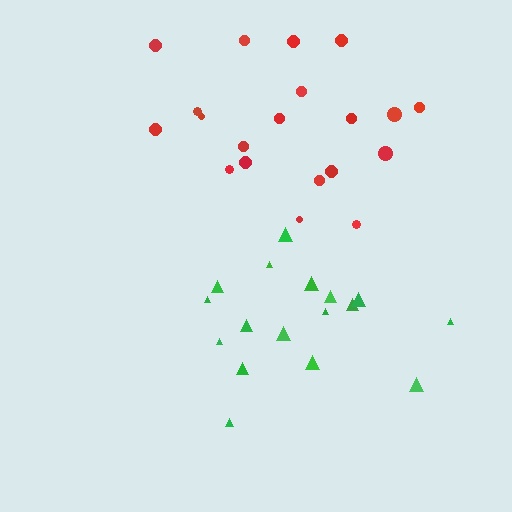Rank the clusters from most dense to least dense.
red, green.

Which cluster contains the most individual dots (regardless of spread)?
Red (20).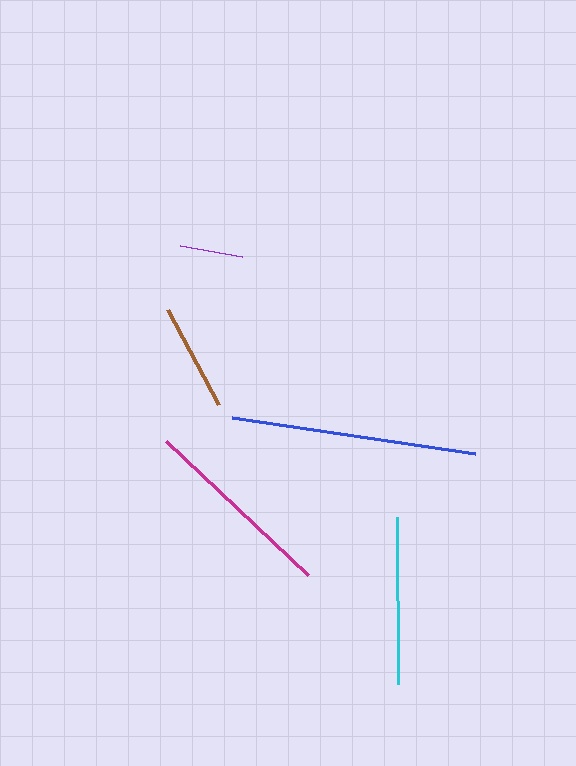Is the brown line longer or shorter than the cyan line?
The cyan line is longer than the brown line.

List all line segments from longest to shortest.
From longest to shortest: blue, magenta, cyan, brown, purple.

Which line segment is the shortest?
The purple line is the shortest at approximately 62 pixels.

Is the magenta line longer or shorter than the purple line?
The magenta line is longer than the purple line.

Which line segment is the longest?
The blue line is the longest at approximately 246 pixels.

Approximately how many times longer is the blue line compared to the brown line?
The blue line is approximately 2.3 times the length of the brown line.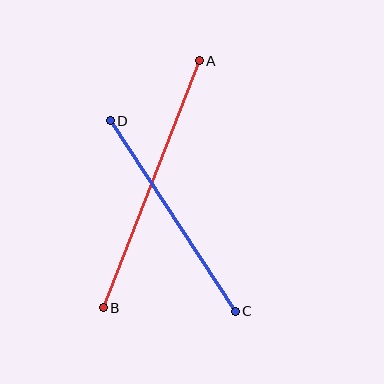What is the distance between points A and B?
The distance is approximately 265 pixels.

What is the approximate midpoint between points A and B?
The midpoint is at approximately (151, 184) pixels.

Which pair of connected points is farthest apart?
Points A and B are farthest apart.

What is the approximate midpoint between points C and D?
The midpoint is at approximately (173, 216) pixels.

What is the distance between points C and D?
The distance is approximately 228 pixels.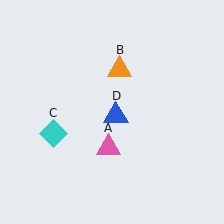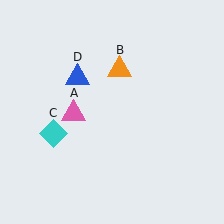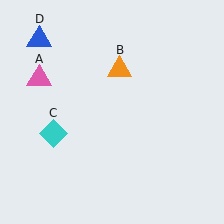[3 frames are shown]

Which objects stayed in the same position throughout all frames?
Orange triangle (object B) and cyan diamond (object C) remained stationary.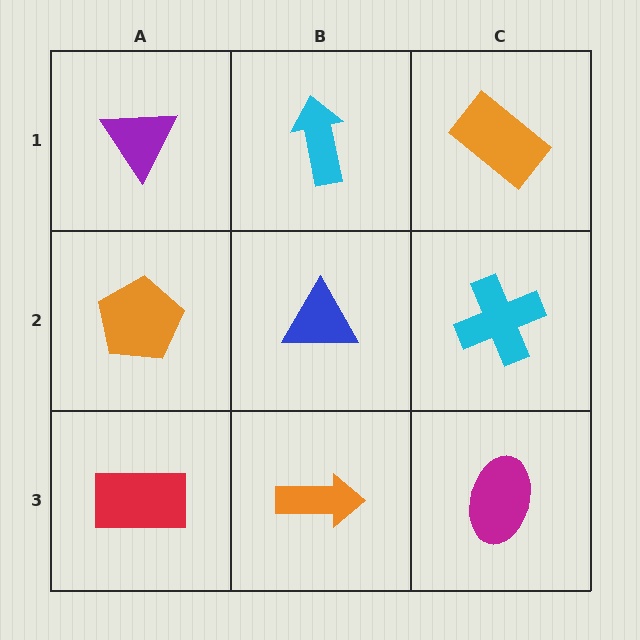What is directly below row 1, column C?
A cyan cross.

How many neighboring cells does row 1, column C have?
2.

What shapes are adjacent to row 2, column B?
A cyan arrow (row 1, column B), an orange arrow (row 3, column B), an orange pentagon (row 2, column A), a cyan cross (row 2, column C).